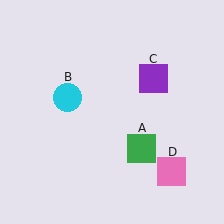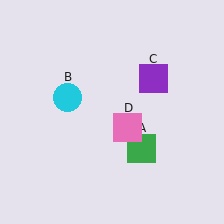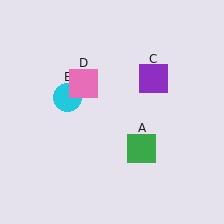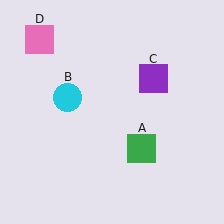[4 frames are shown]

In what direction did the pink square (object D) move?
The pink square (object D) moved up and to the left.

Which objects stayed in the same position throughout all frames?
Green square (object A) and cyan circle (object B) and purple square (object C) remained stationary.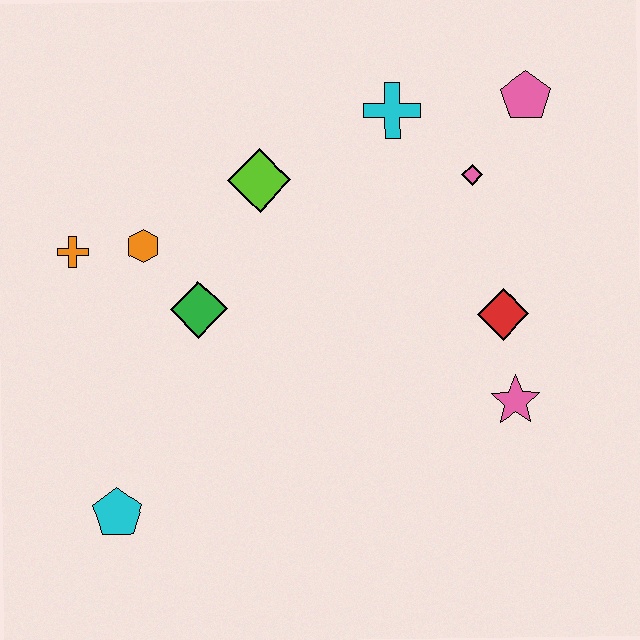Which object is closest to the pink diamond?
The pink pentagon is closest to the pink diamond.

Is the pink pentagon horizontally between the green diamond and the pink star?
No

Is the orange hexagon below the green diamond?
No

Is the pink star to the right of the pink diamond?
Yes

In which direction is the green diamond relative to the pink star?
The green diamond is to the left of the pink star.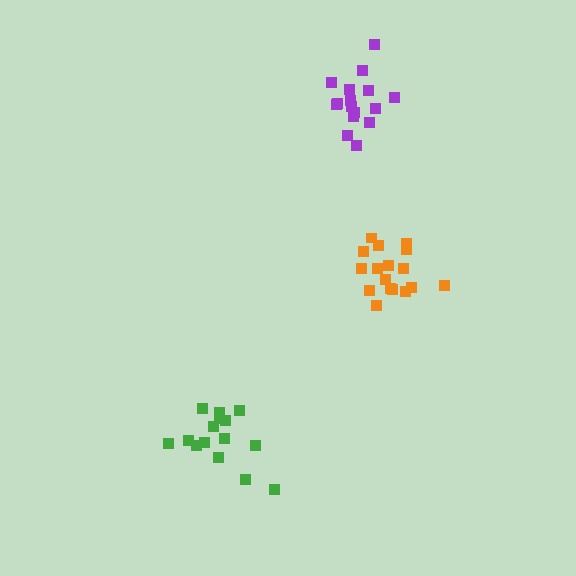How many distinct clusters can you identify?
There are 3 distinct clusters.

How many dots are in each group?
Group 1: 15 dots, Group 2: 17 dots, Group 3: 16 dots (48 total).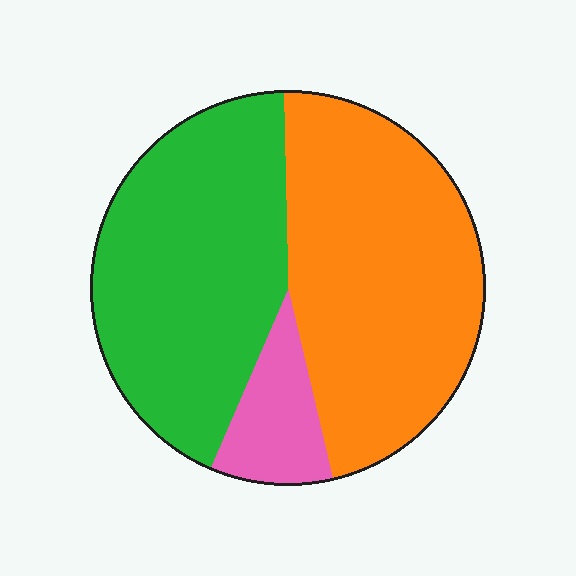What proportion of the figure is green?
Green covers around 45% of the figure.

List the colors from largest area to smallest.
From largest to smallest: orange, green, pink.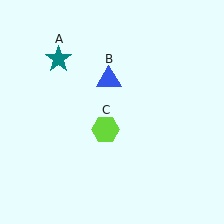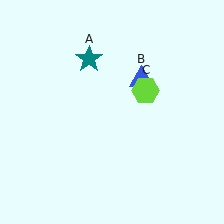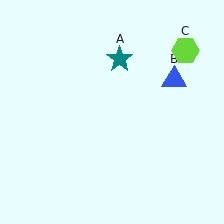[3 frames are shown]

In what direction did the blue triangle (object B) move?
The blue triangle (object B) moved right.